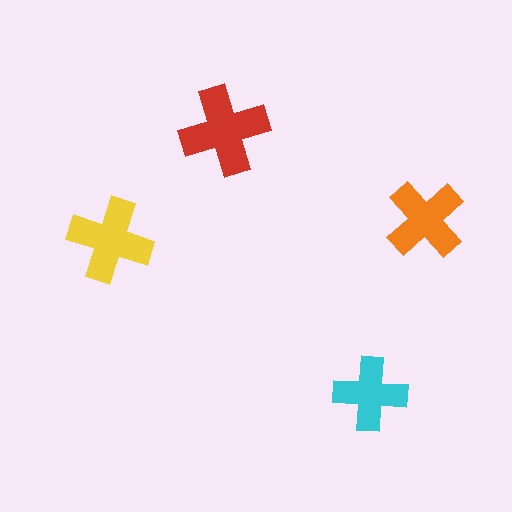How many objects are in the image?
There are 4 objects in the image.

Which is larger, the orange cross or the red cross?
The red one.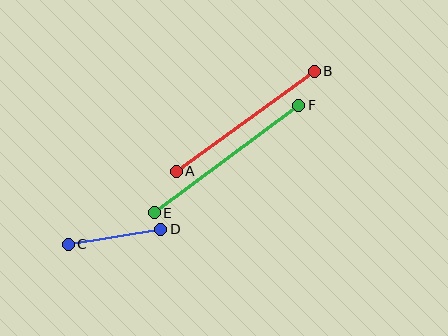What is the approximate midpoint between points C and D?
The midpoint is at approximately (115, 237) pixels.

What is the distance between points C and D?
The distance is approximately 94 pixels.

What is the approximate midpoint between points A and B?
The midpoint is at approximately (245, 121) pixels.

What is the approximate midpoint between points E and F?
The midpoint is at approximately (226, 159) pixels.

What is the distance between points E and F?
The distance is approximately 180 pixels.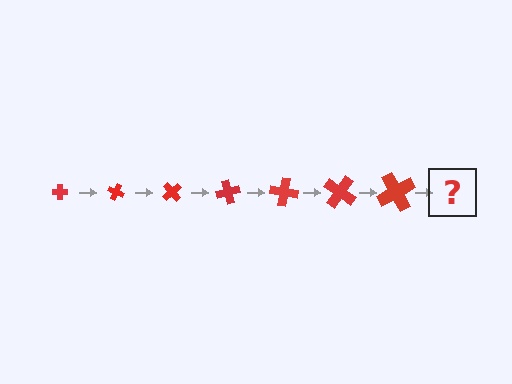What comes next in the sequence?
The next element should be a cross, larger than the previous one and rotated 175 degrees from the start.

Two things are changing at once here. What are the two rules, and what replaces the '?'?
The two rules are that the cross grows larger each step and it rotates 25 degrees each step. The '?' should be a cross, larger than the previous one and rotated 175 degrees from the start.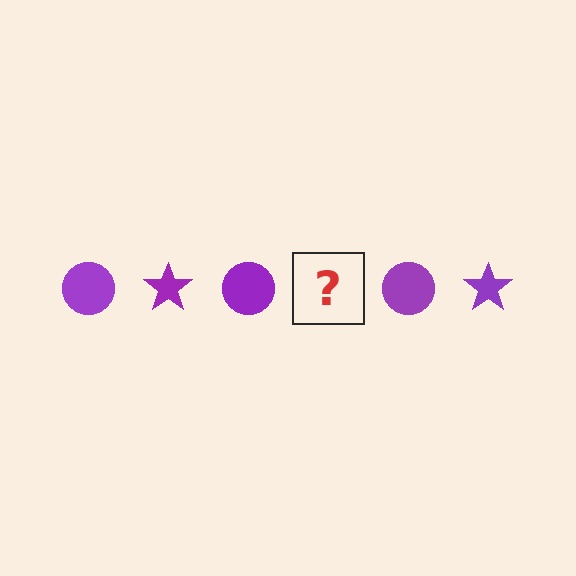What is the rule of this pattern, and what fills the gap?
The rule is that the pattern cycles through circle, star shapes in purple. The gap should be filled with a purple star.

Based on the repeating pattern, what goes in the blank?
The blank should be a purple star.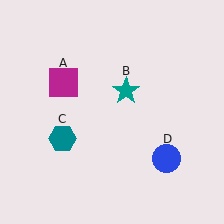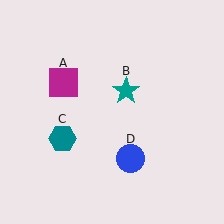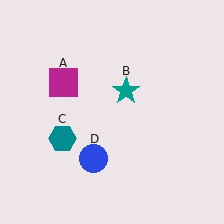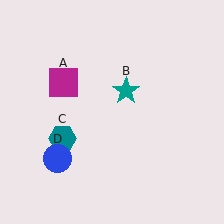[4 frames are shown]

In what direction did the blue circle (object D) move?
The blue circle (object D) moved left.